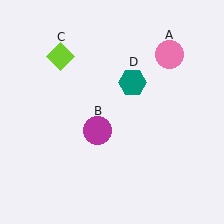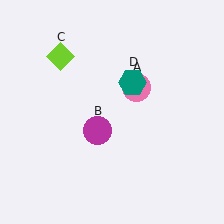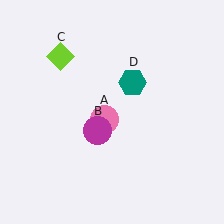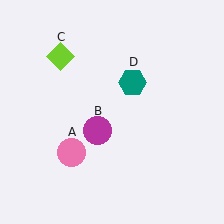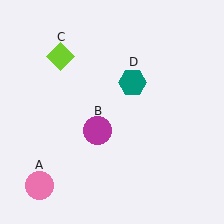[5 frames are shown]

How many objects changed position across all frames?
1 object changed position: pink circle (object A).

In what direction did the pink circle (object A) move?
The pink circle (object A) moved down and to the left.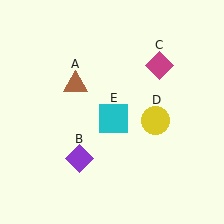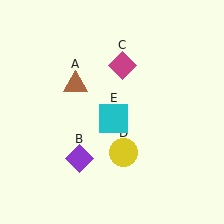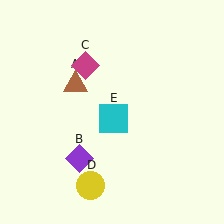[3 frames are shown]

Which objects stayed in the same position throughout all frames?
Brown triangle (object A) and purple diamond (object B) and cyan square (object E) remained stationary.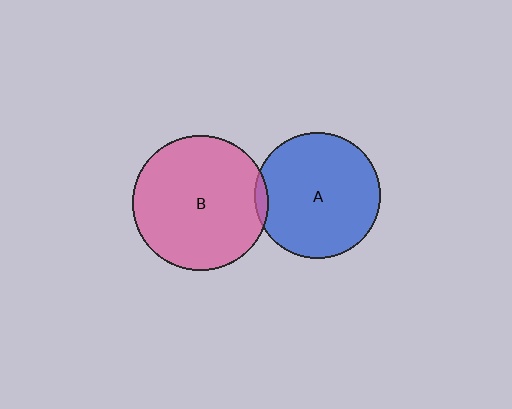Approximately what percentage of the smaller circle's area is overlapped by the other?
Approximately 5%.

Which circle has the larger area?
Circle B (pink).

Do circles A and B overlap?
Yes.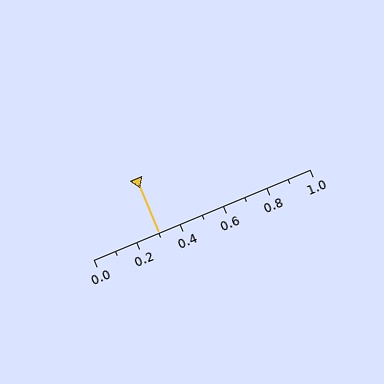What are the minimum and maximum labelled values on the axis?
The axis runs from 0.0 to 1.0.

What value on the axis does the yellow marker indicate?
The marker indicates approximately 0.3.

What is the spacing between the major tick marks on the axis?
The major ticks are spaced 0.2 apart.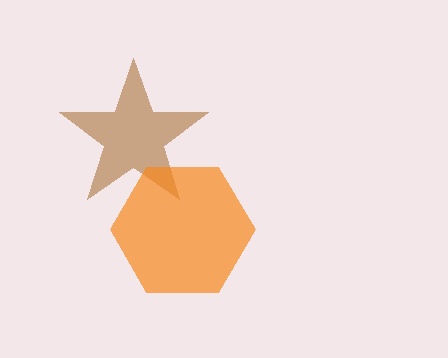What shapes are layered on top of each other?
The layered shapes are: a brown star, an orange hexagon.